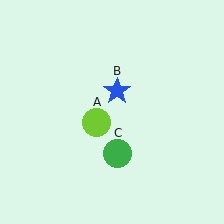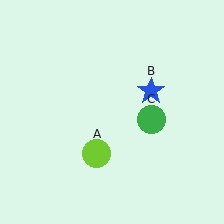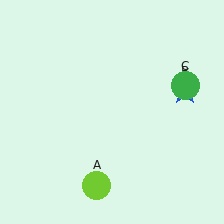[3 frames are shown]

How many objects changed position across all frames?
3 objects changed position: lime circle (object A), blue star (object B), green circle (object C).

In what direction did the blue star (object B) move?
The blue star (object B) moved right.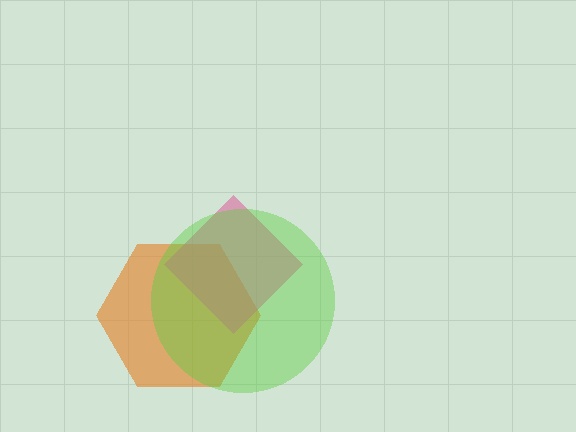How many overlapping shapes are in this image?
There are 3 overlapping shapes in the image.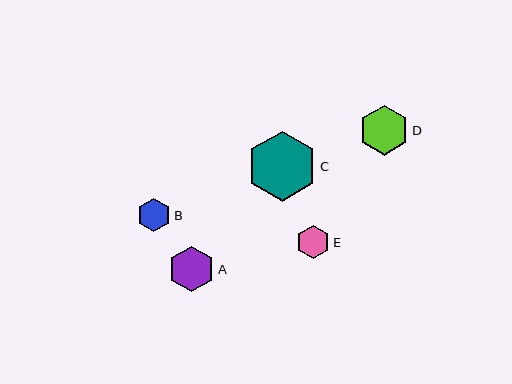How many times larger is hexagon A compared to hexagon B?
Hexagon A is approximately 1.4 times the size of hexagon B.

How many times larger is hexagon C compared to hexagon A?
Hexagon C is approximately 1.5 times the size of hexagon A.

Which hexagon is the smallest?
Hexagon E is the smallest with a size of approximately 34 pixels.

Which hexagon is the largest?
Hexagon C is the largest with a size of approximately 70 pixels.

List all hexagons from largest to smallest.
From largest to smallest: C, D, A, B, E.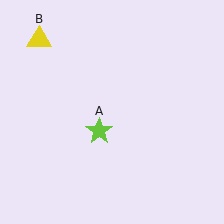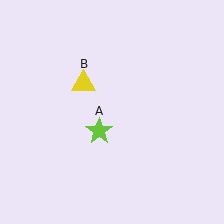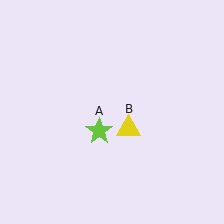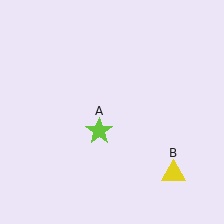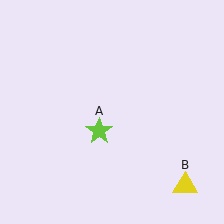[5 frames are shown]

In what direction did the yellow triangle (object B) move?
The yellow triangle (object B) moved down and to the right.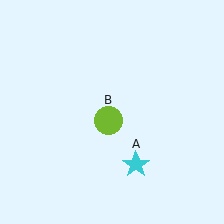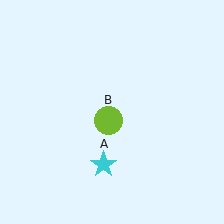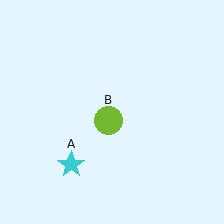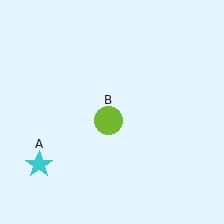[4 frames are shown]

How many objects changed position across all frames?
1 object changed position: cyan star (object A).